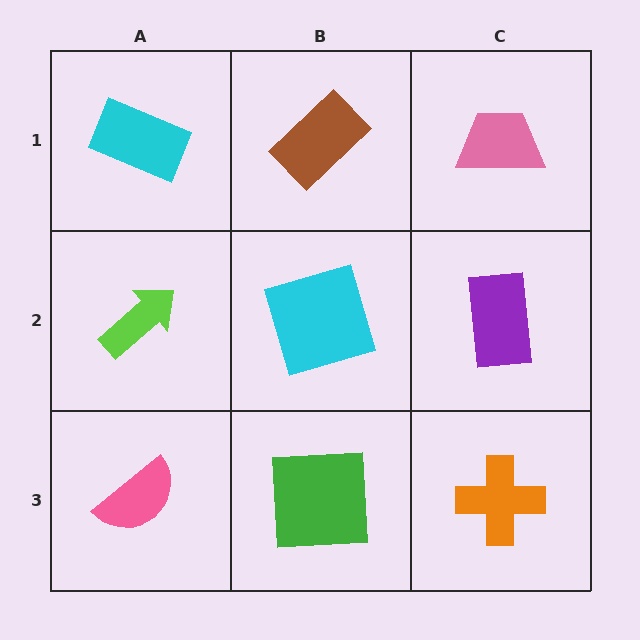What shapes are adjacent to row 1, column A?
A lime arrow (row 2, column A), a brown rectangle (row 1, column B).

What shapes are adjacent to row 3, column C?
A purple rectangle (row 2, column C), a green square (row 3, column B).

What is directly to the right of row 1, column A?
A brown rectangle.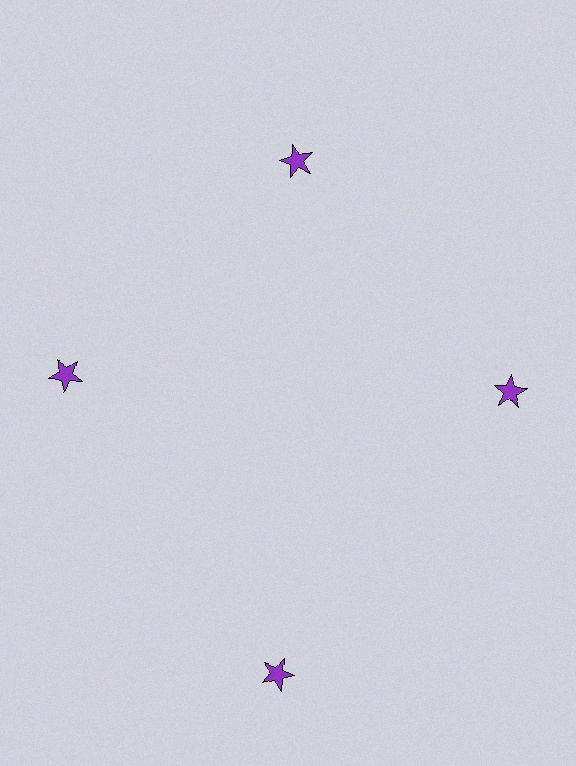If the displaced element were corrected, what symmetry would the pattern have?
It would have 4-fold rotational symmetry — the pattern would map onto itself every 90 degrees.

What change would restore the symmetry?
The symmetry would be restored by moving it inward, back onto the ring so that all 4 stars sit at equal angles and equal distance from the center.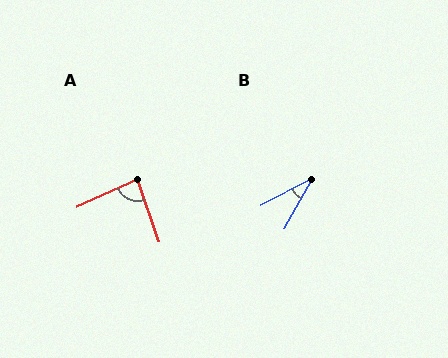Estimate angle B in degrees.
Approximately 33 degrees.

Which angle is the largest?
A, at approximately 84 degrees.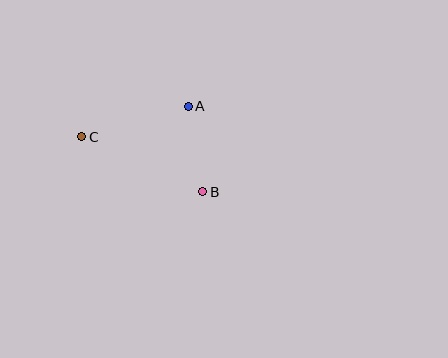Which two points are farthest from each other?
Points B and C are farthest from each other.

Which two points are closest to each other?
Points A and B are closest to each other.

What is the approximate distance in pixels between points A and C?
The distance between A and C is approximately 111 pixels.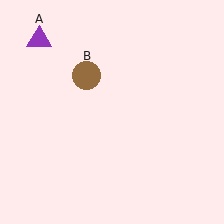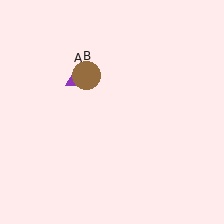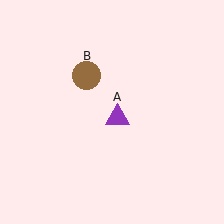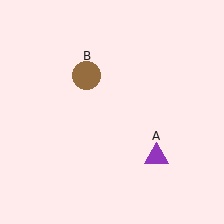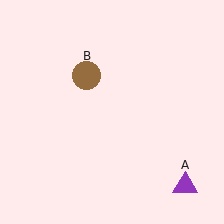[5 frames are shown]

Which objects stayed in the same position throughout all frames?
Brown circle (object B) remained stationary.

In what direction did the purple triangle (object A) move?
The purple triangle (object A) moved down and to the right.